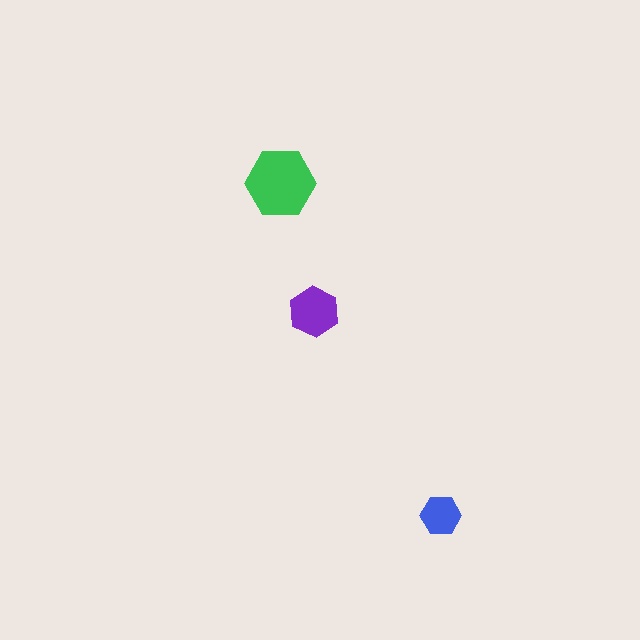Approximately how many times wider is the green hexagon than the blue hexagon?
About 1.5 times wider.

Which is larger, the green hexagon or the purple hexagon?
The green one.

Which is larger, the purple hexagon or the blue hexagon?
The purple one.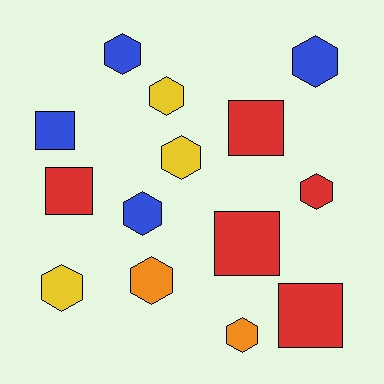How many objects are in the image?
There are 14 objects.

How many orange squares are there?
There are no orange squares.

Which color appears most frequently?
Red, with 5 objects.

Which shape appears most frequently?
Hexagon, with 9 objects.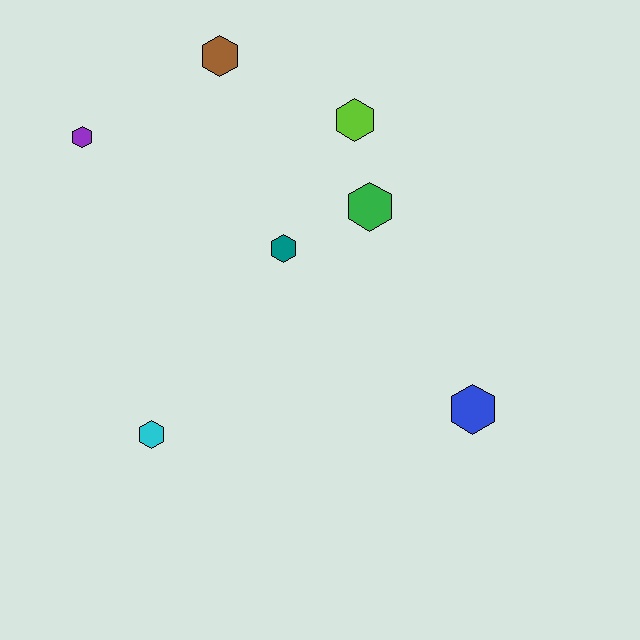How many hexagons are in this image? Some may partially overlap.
There are 7 hexagons.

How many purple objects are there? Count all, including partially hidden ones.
There is 1 purple object.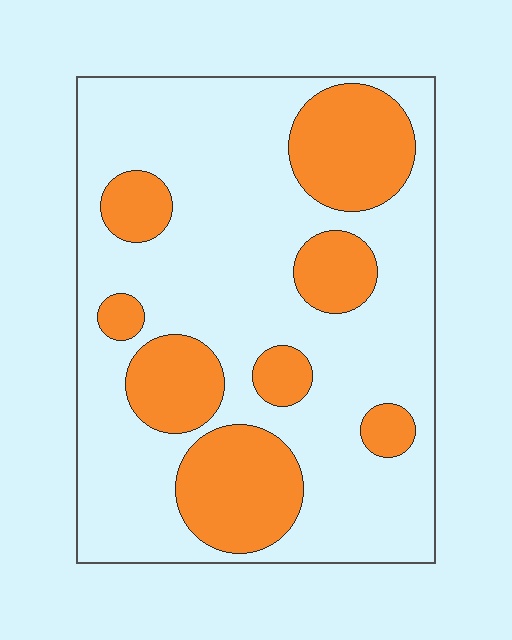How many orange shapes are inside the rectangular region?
8.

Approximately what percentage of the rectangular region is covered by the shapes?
Approximately 30%.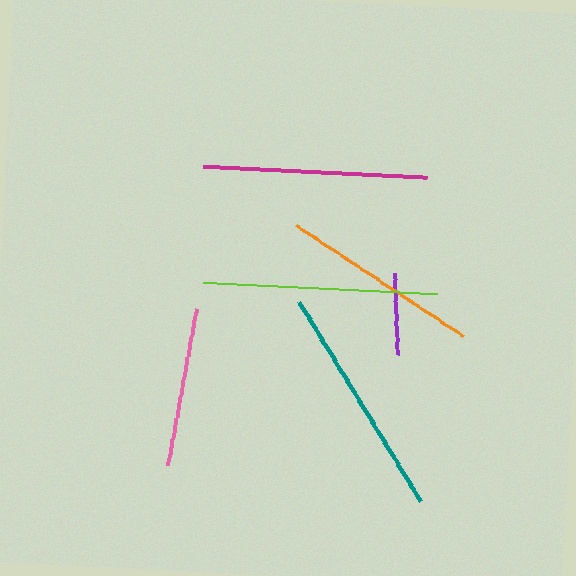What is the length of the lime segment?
The lime segment is approximately 234 pixels long.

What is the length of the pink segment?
The pink segment is approximately 160 pixels long.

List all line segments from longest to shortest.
From longest to shortest: lime, teal, magenta, orange, pink, purple.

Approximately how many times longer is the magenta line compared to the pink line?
The magenta line is approximately 1.4 times the length of the pink line.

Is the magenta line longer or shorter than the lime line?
The lime line is longer than the magenta line.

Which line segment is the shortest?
The purple line is the shortest at approximately 81 pixels.